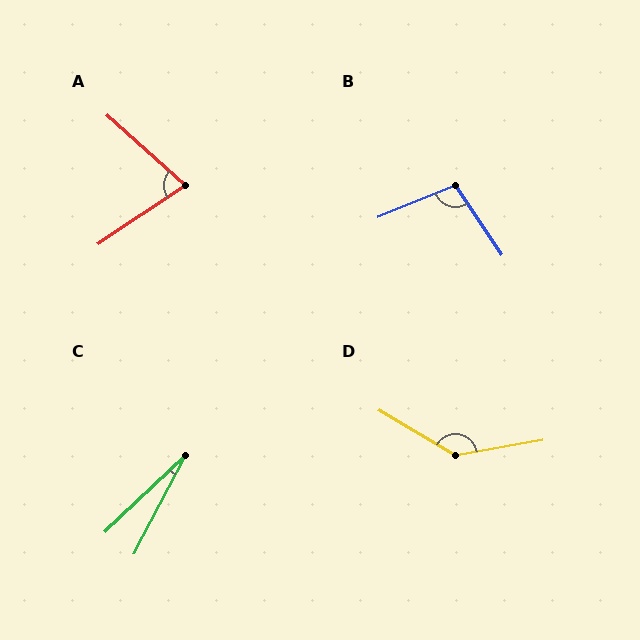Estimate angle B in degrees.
Approximately 102 degrees.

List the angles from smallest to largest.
C (19°), A (76°), B (102°), D (139°).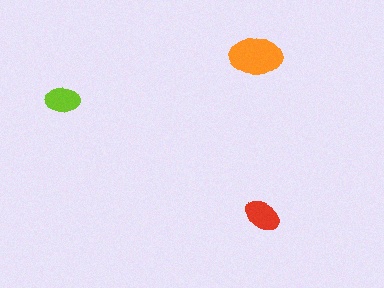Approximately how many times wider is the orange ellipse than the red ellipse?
About 1.5 times wider.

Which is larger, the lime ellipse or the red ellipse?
The red one.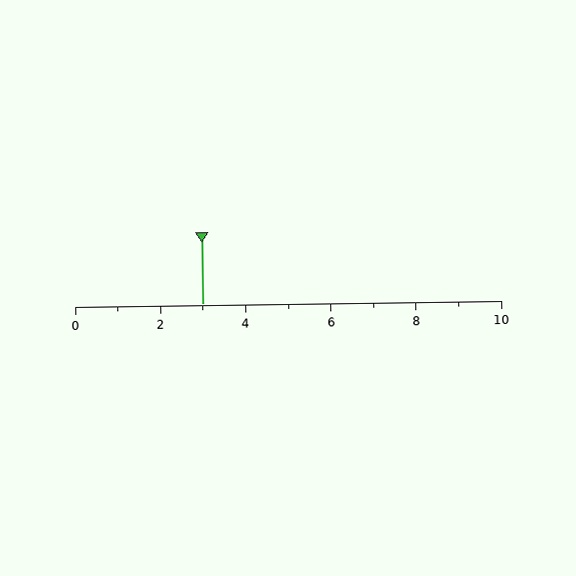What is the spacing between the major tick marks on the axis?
The major ticks are spaced 2 apart.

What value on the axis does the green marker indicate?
The marker indicates approximately 3.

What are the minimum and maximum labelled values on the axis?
The axis runs from 0 to 10.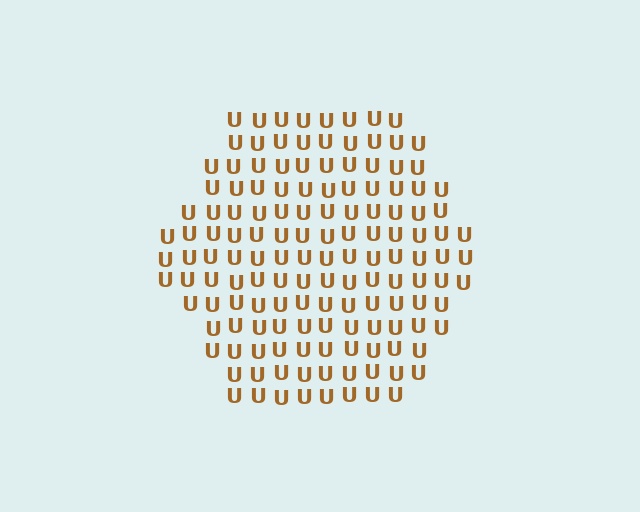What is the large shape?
The large shape is a hexagon.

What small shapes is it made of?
It is made of small letter U's.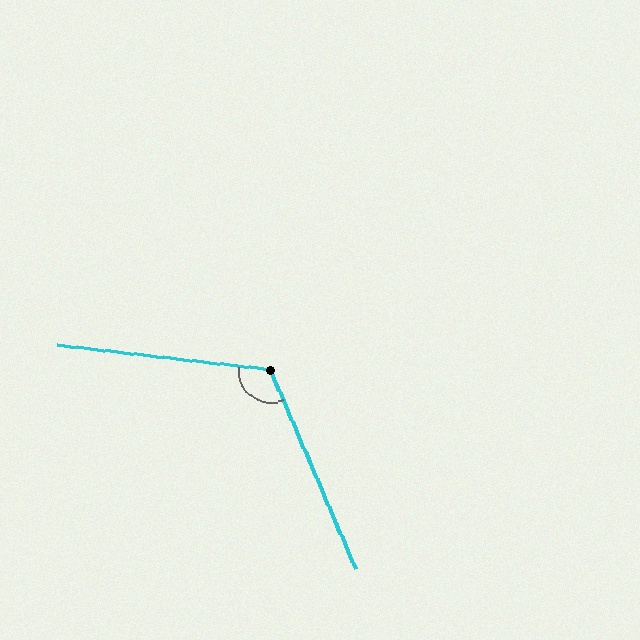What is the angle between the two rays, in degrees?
Approximately 120 degrees.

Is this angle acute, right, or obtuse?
It is obtuse.